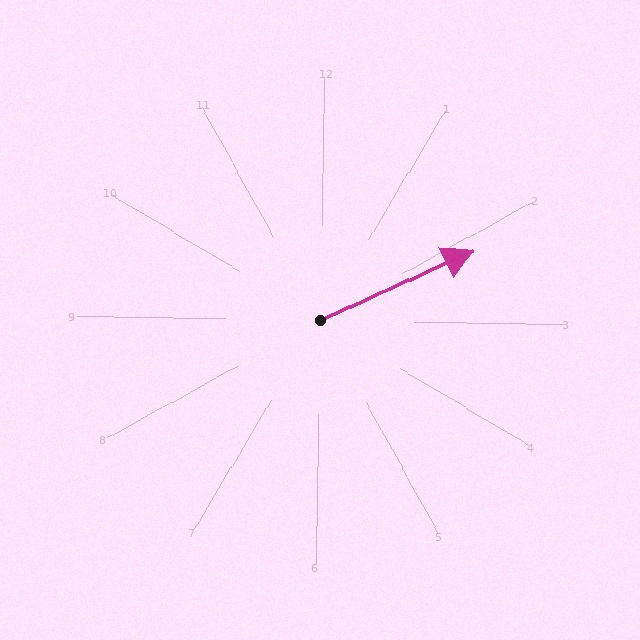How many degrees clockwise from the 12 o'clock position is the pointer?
Approximately 64 degrees.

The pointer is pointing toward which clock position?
Roughly 2 o'clock.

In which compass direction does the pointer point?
Northeast.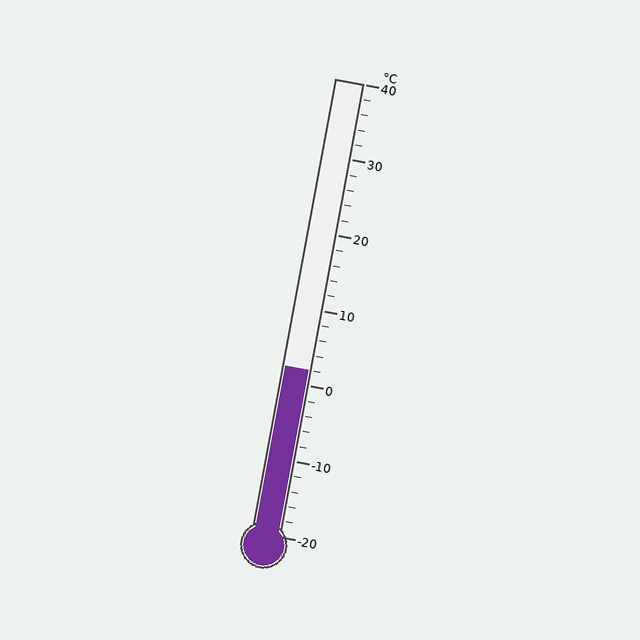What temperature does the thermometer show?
The thermometer shows approximately 2°C.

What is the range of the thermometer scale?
The thermometer scale ranges from -20°C to 40°C.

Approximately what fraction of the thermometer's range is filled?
The thermometer is filled to approximately 35% of its range.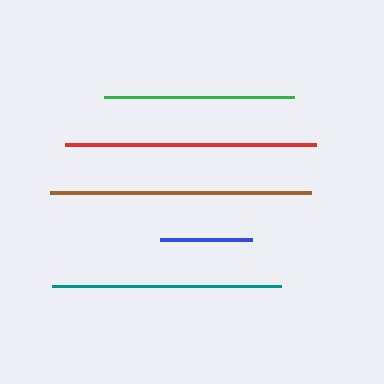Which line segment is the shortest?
The blue line is the shortest at approximately 92 pixels.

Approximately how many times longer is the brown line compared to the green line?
The brown line is approximately 1.4 times the length of the green line.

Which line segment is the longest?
The brown line is the longest at approximately 261 pixels.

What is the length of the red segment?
The red segment is approximately 251 pixels long.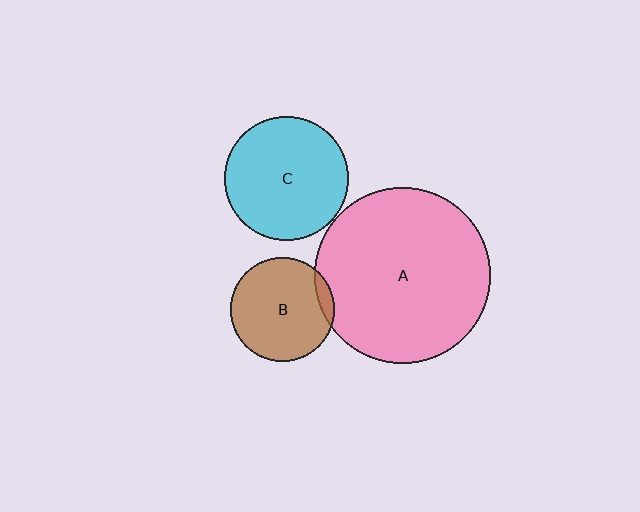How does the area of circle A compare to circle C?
Approximately 2.0 times.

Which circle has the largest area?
Circle A (pink).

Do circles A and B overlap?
Yes.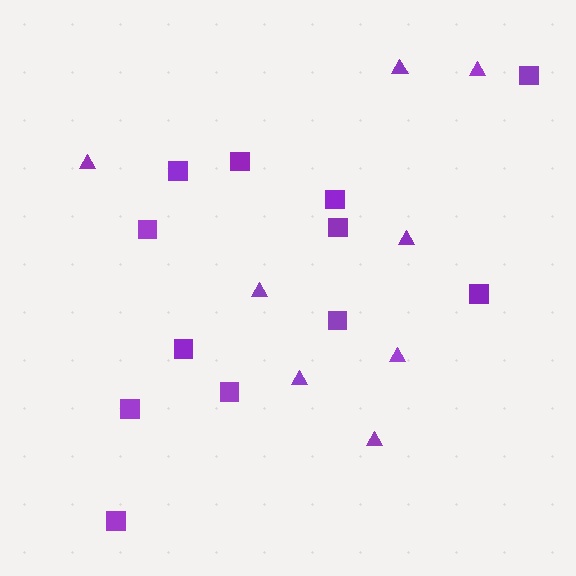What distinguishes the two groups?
There are 2 groups: one group of squares (12) and one group of triangles (8).